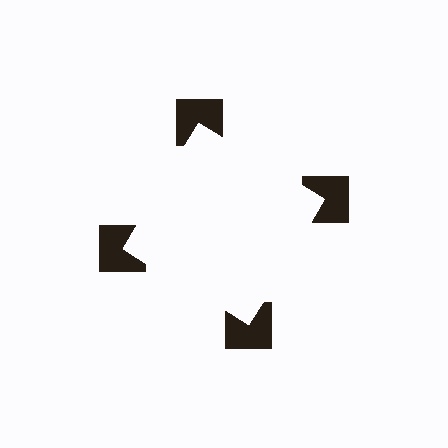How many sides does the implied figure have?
4 sides.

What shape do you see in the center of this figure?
An illusory square — its edges are inferred from the aligned wedge cuts in the notched squares, not physically drawn.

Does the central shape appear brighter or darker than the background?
It typically appears slightly brighter than the background, even though no actual brightness change is drawn.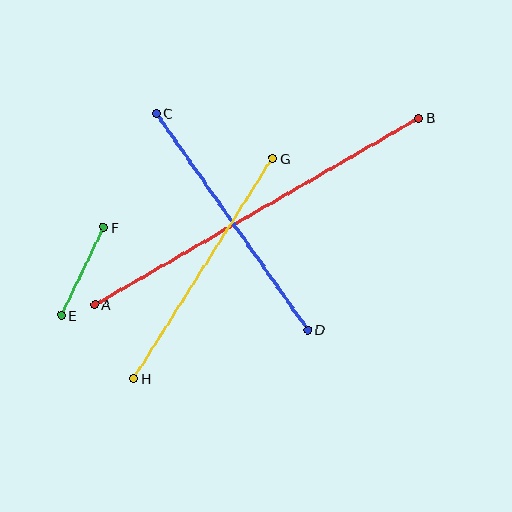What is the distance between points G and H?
The distance is approximately 260 pixels.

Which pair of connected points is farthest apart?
Points A and B are farthest apart.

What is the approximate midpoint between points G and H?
The midpoint is at approximately (203, 268) pixels.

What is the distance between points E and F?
The distance is approximately 98 pixels.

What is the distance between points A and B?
The distance is approximately 374 pixels.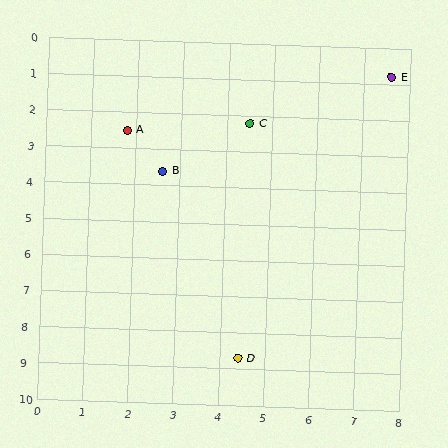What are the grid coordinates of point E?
Point E is at approximately (7.6, 0.8).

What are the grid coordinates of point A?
Point A is at approximately (1.8, 2.5).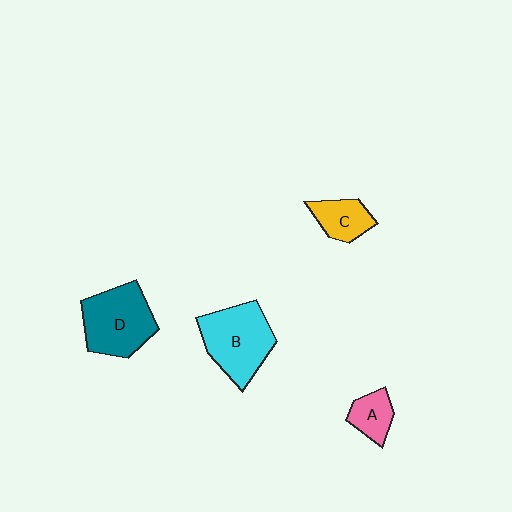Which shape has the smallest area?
Shape A (pink).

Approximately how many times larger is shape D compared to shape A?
Approximately 2.4 times.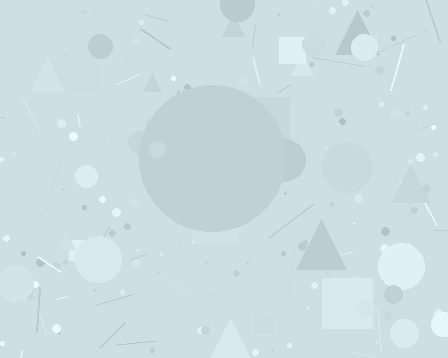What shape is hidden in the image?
A circle is hidden in the image.